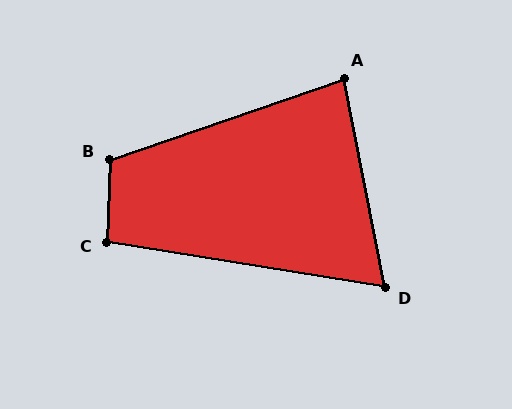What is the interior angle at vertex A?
Approximately 82 degrees (acute).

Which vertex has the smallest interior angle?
D, at approximately 70 degrees.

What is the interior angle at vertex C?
Approximately 98 degrees (obtuse).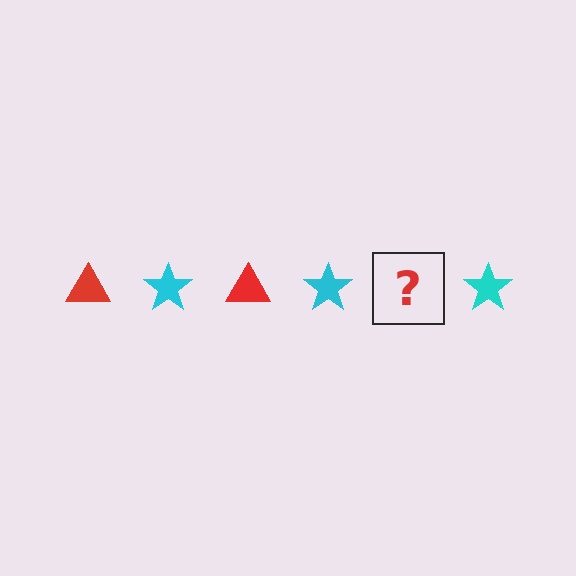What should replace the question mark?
The question mark should be replaced with a red triangle.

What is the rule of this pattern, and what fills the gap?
The rule is that the pattern alternates between red triangle and cyan star. The gap should be filled with a red triangle.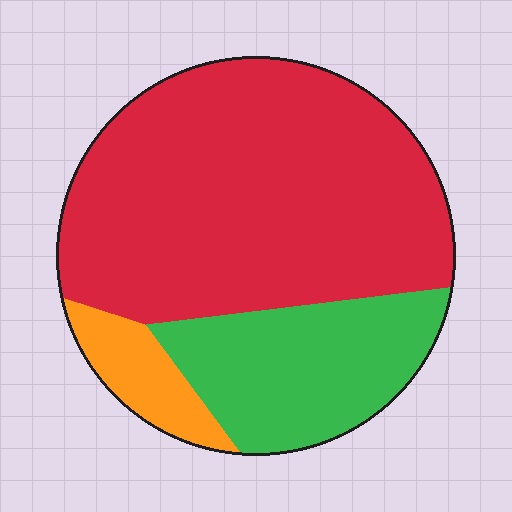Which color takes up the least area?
Orange, at roughly 10%.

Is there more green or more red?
Red.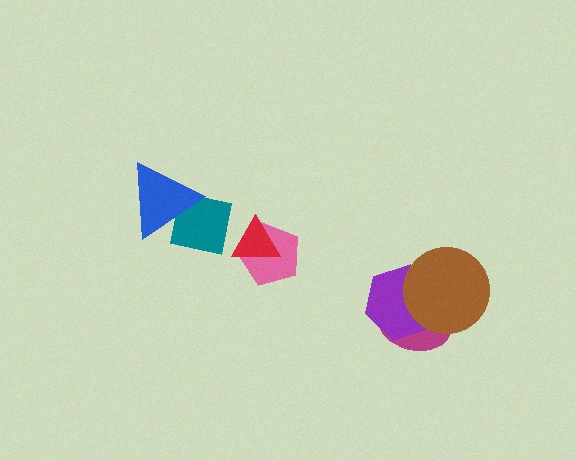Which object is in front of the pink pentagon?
The red triangle is in front of the pink pentagon.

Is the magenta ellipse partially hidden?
Yes, it is partially covered by another shape.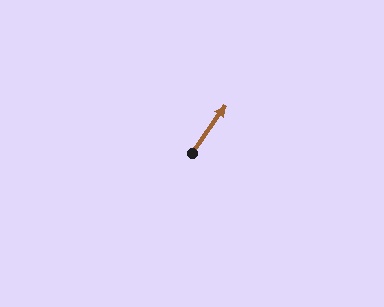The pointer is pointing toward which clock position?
Roughly 1 o'clock.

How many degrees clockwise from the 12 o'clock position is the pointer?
Approximately 35 degrees.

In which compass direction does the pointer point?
Northeast.